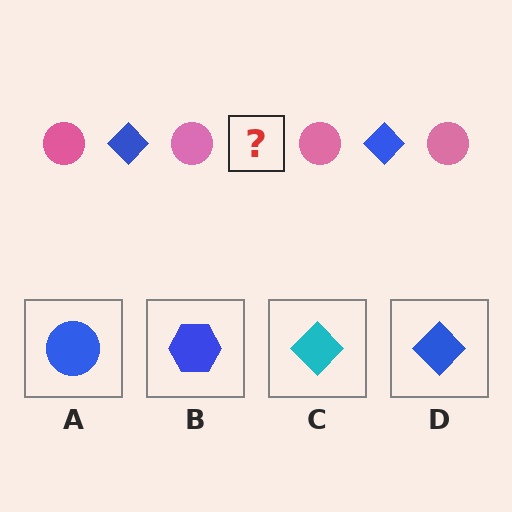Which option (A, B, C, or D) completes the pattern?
D.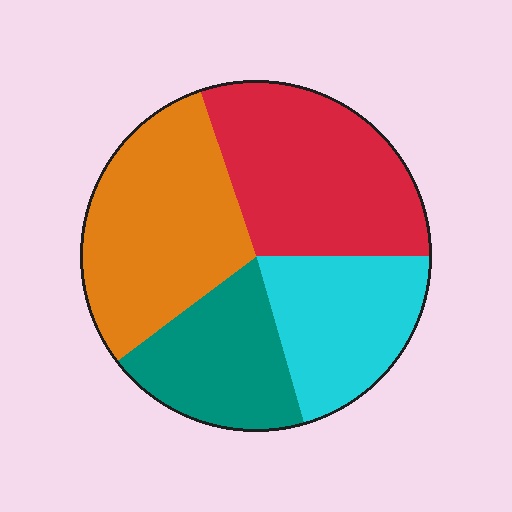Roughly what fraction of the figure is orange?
Orange takes up about one third (1/3) of the figure.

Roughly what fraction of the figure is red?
Red takes up between a quarter and a half of the figure.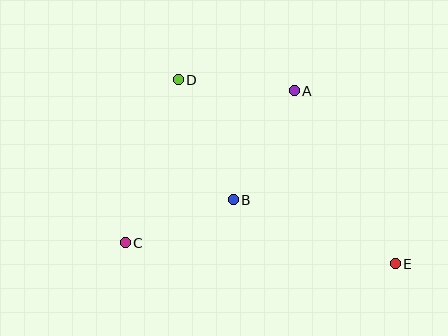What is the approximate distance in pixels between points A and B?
The distance between A and B is approximately 125 pixels.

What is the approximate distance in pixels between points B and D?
The distance between B and D is approximately 132 pixels.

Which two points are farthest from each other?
Points D and E are farthest from each other.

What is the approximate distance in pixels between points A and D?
The distance between A and D is approximately 117 pixels.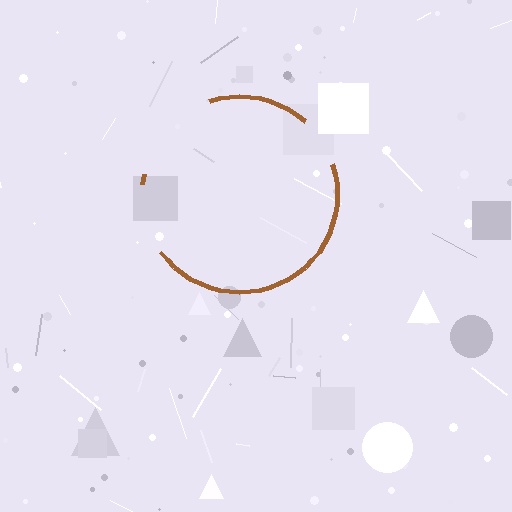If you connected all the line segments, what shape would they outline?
They would outline a circle.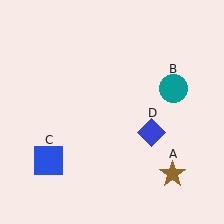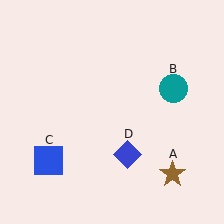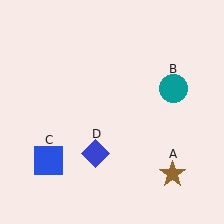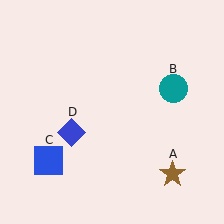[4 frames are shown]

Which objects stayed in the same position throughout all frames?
Brown star (object A) and teal circle (object B) and blue square (object C) remained stationary.